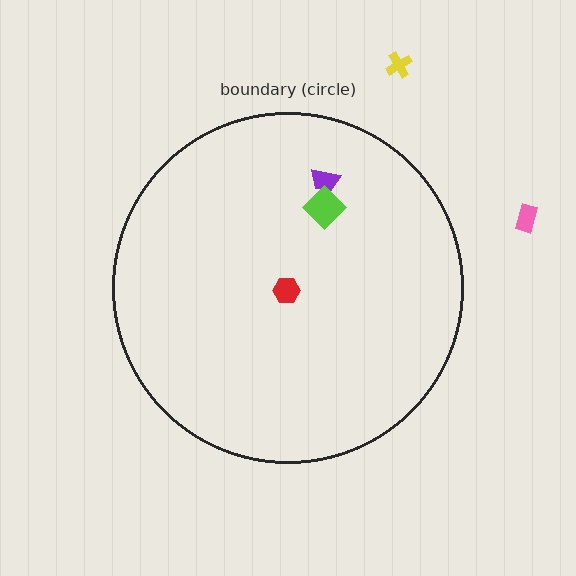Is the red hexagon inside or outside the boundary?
Inside.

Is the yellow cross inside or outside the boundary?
Outside.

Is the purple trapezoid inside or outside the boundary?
Inside.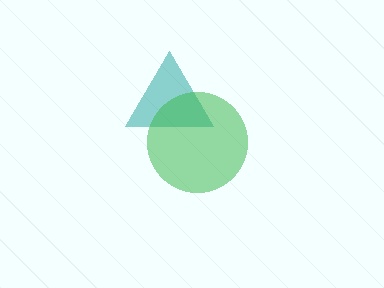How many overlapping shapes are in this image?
There are 2 overlapping shapes in the image.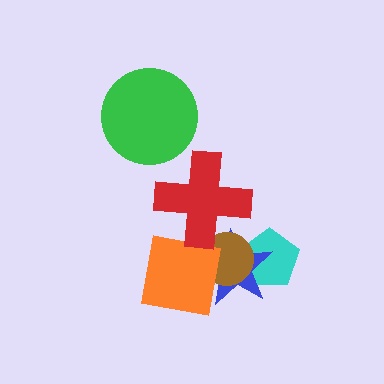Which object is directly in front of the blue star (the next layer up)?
The brown circle is directly in front of the blue star.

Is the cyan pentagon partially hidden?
Yes, it is partially covered by another shape.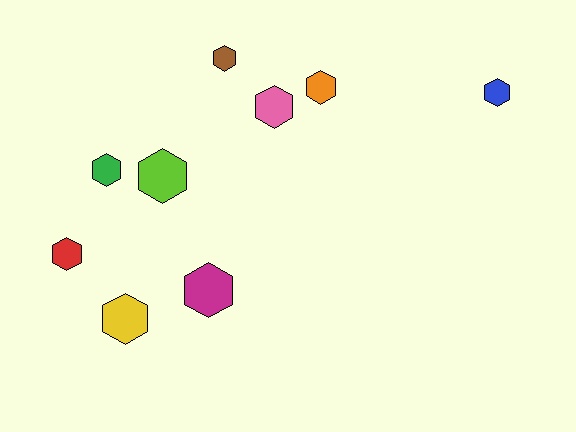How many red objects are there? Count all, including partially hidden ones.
There is 1 red object.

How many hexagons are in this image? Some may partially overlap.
There are 9 hexagons.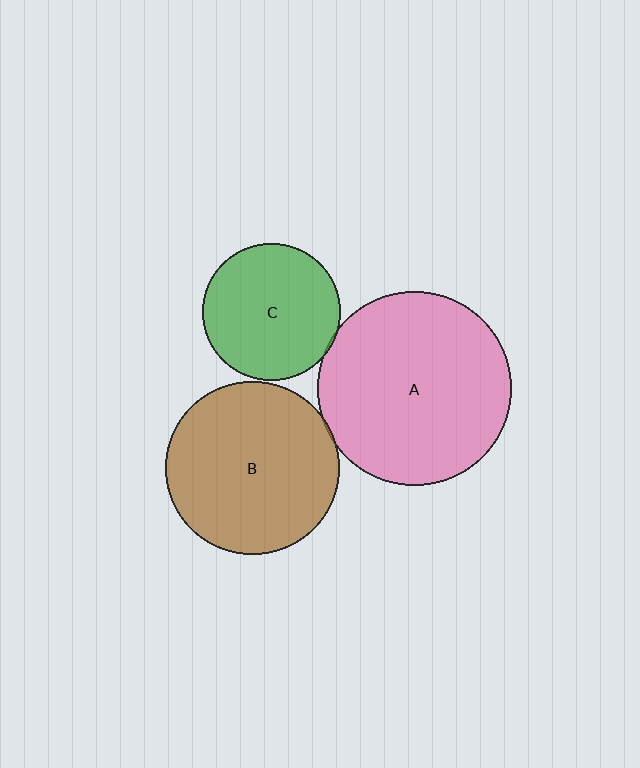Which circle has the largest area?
Circle A (pink).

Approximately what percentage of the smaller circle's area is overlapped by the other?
Approximately 5%.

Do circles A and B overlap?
Yes.